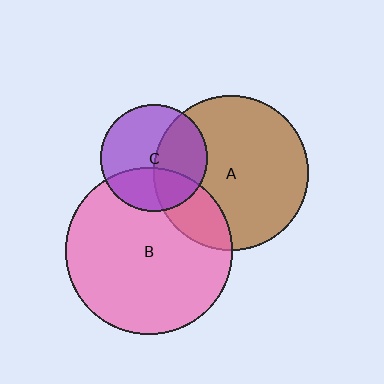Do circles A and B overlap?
Yes.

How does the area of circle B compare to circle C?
Approximately 2.4 times.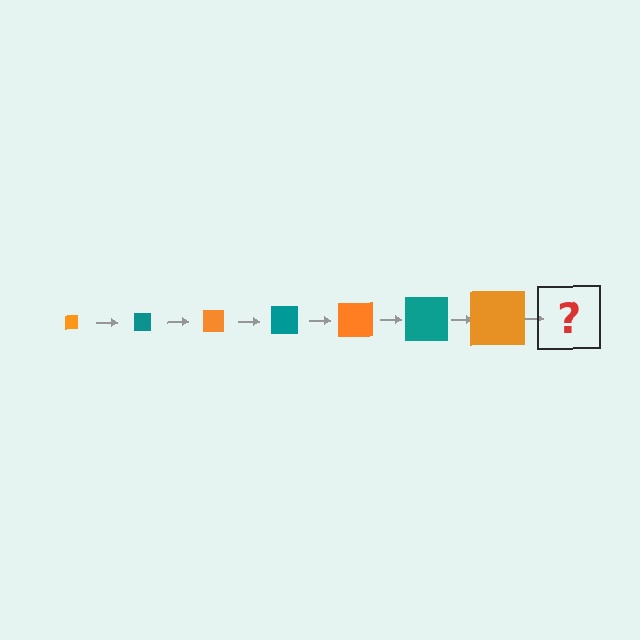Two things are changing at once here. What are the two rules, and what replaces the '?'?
The two rules are that the square grows larger each step and the color cycles through orange and teal. The '?' should be a teal square, larger than the previous one.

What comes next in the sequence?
The next element should be a teal square, larger than the previous one.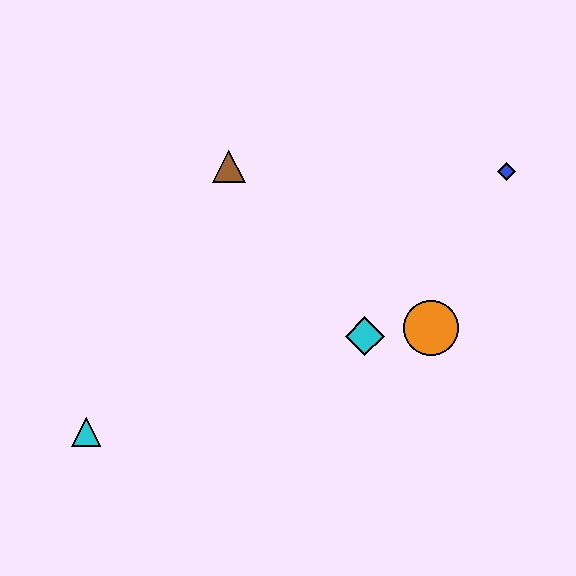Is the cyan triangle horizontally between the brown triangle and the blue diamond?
No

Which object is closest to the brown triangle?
The cyan diamond is closest to the brown triangle.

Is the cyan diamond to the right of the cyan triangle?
Yes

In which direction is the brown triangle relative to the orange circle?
The brown triangle is to the left of the orange circle.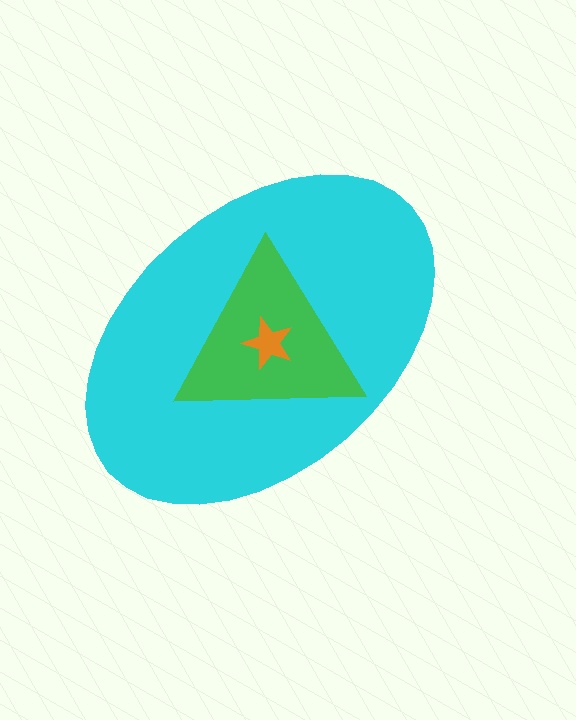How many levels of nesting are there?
3.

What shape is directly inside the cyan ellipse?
The green triangle.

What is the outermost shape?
The cyan ellipse.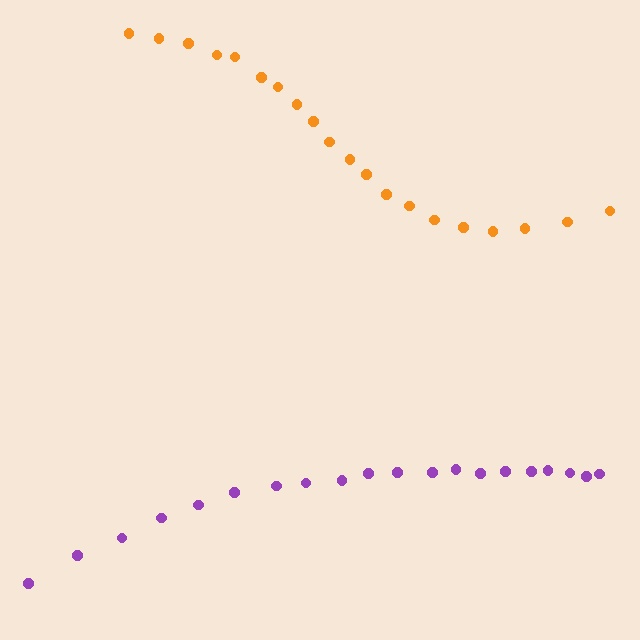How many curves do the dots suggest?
There are 2 distinct paths.